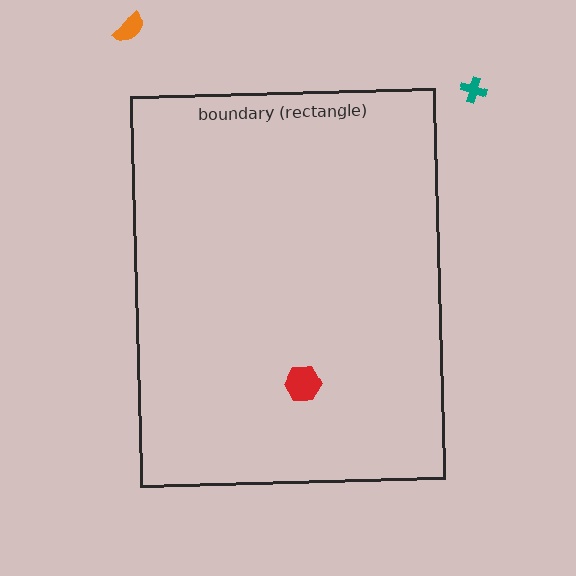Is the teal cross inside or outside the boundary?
Outside.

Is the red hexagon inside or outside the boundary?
Inside.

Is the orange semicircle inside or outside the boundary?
Outside.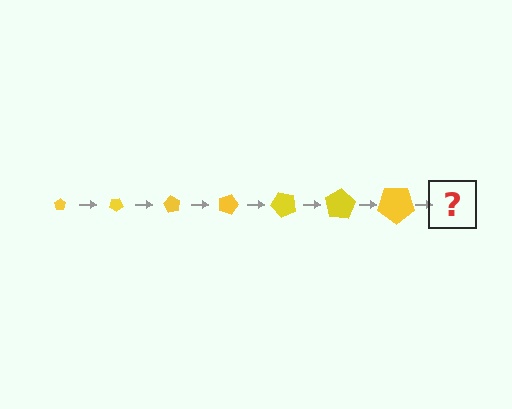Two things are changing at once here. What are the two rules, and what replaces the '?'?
The two rules are that the pentagon grows larger each step and it rotates 30 degrees each step. The '?' should be a pentagon, larger than the previous one and rotated 210 degrees from the start.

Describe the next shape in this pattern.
It should be a pentagon, larger than the previous one and rotated 210 degrees from the start.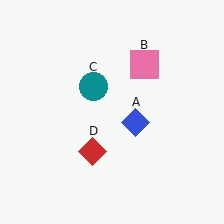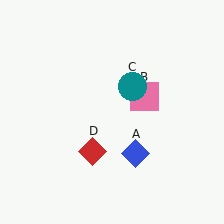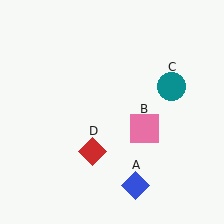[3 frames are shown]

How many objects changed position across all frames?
3 objects changed position: blue diamond (object A), pink square (object B), teal circle (object C).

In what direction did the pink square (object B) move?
The pink square (object B) moved down.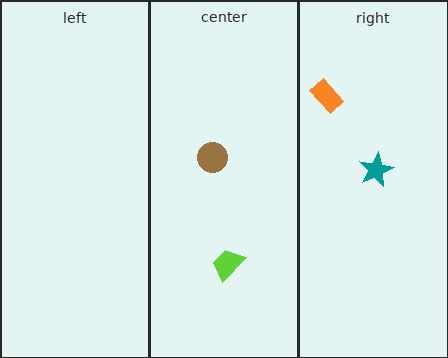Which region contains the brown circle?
The center region.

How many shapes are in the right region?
2.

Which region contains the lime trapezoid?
The center region.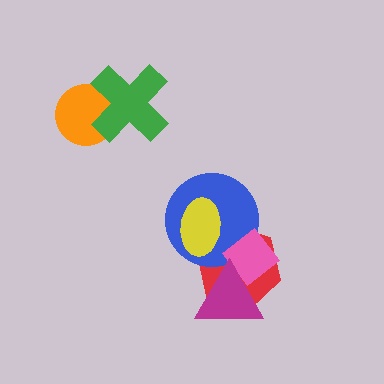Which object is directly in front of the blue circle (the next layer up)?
The yellow ellipse is directly in front of the blue circle.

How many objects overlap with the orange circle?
1 object overlaps with the orange circle.